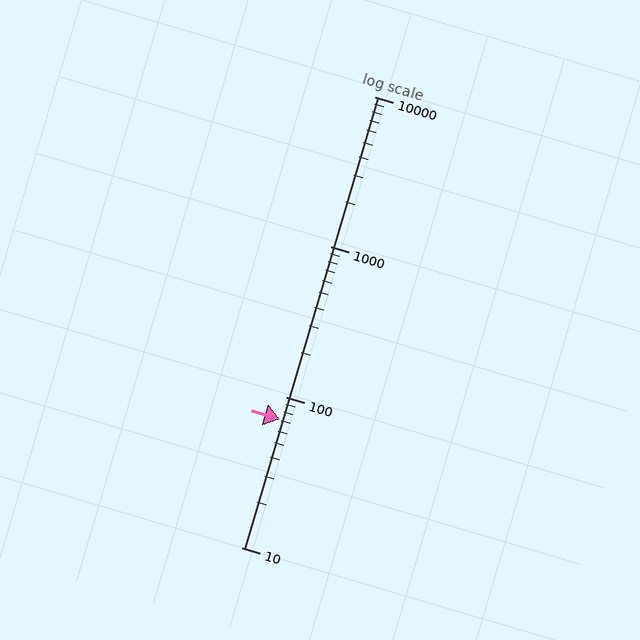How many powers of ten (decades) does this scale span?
The scale spans 3 decades, from 10 to 10000.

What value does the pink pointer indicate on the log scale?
The pointer indicates approximately 71.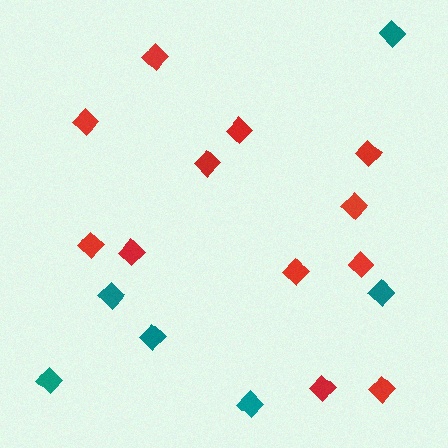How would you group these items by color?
There are 2 groups: one group of red diamonds (12) and one group of teal diamonds (6).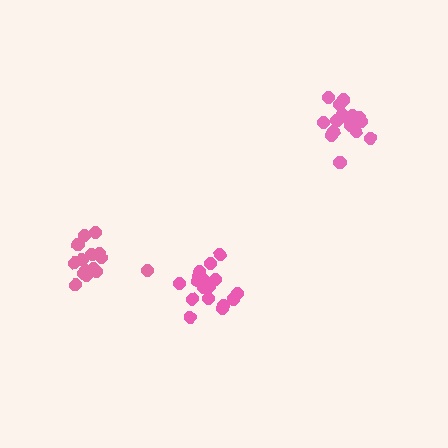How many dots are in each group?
Group 1: 18 dots, Group 2: 17 dots, Group 3: 16 dots (51 total).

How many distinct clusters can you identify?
There are 3 distinct clusters.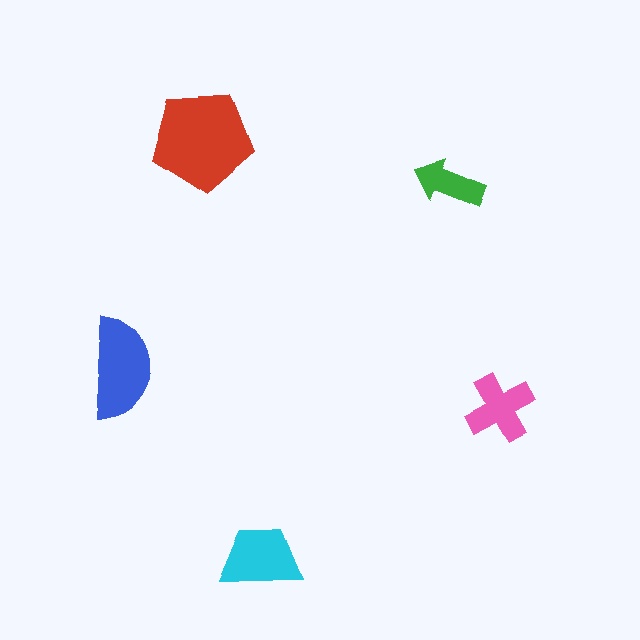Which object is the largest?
The red pentagon.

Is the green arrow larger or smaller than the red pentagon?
Smaller.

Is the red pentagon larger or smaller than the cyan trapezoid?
Larger.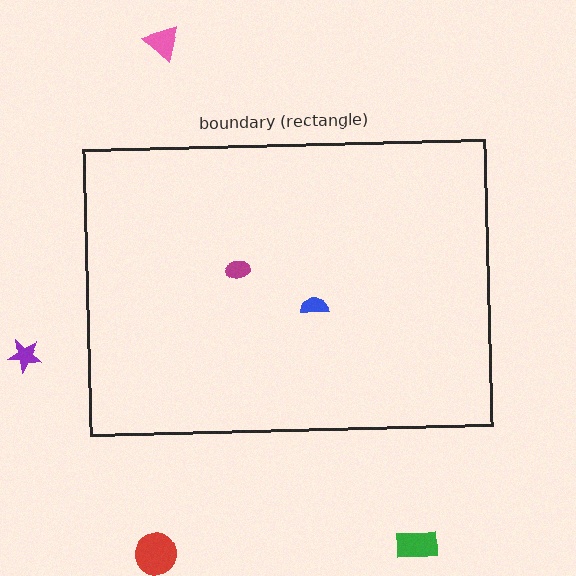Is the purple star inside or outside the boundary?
Outside.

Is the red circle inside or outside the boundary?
Outside.